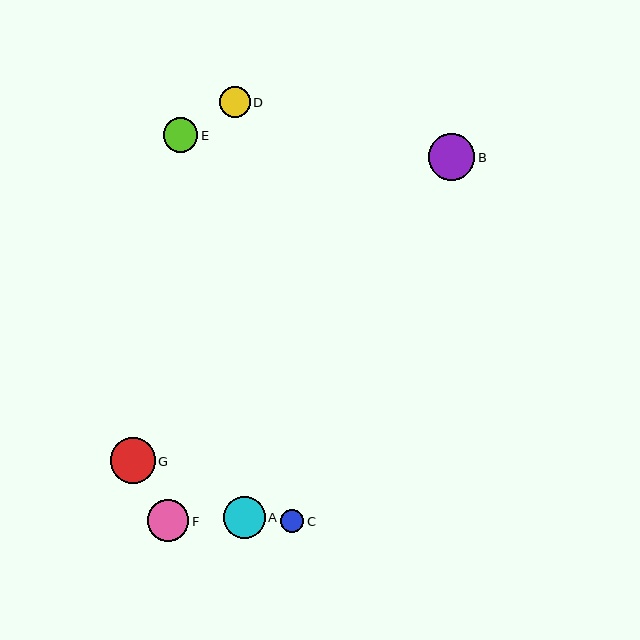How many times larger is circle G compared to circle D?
Circle G is approximately 1.5 times the size of circle D.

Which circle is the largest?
Circle B is the largest with a size of approximately 46 pixels.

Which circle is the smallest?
Circle C is the smallest with a size of approximately 23 pixels.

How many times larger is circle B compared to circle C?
Circle B is approximately 2.0 times the size of circle C.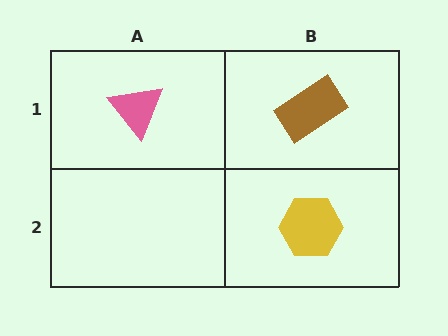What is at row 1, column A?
A pink triangle.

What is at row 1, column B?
A brown rectangle.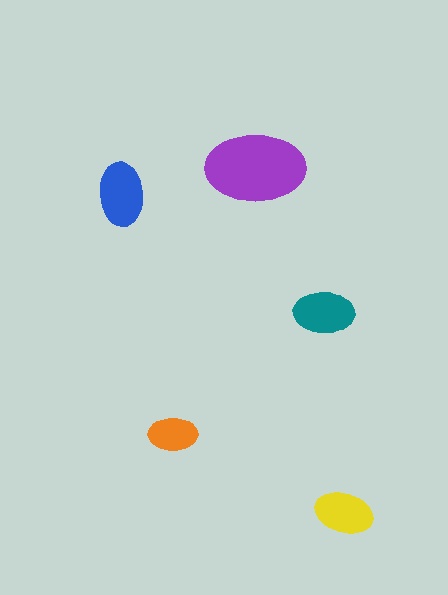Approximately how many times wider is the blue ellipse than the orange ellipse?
About 1.5 times wider.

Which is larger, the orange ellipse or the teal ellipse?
The teal one.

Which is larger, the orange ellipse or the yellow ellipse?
The yellow one.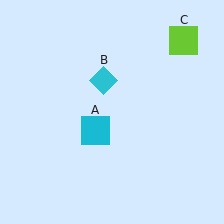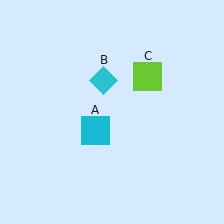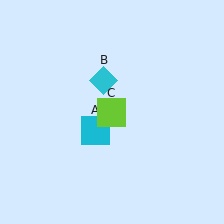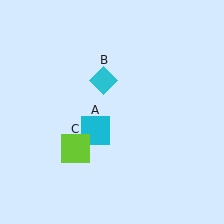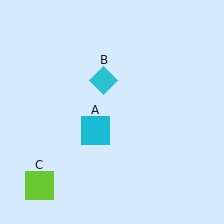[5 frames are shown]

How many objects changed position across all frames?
1 object changed position: lime square (object C).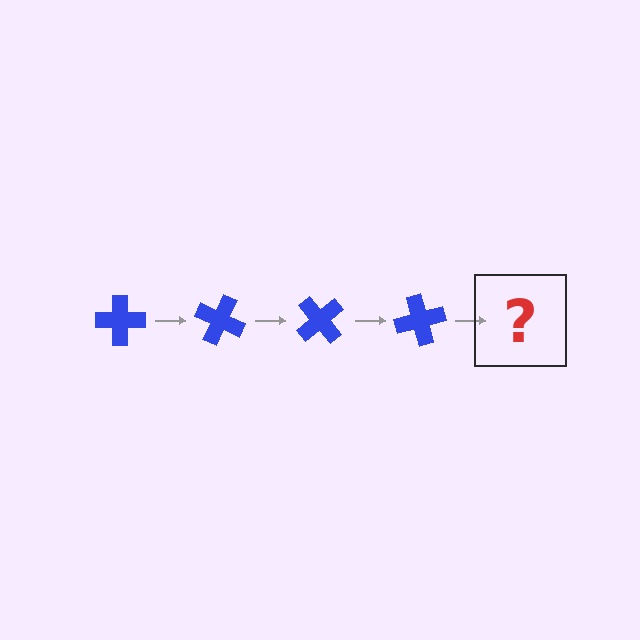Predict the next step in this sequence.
The next step is a blue cross rotated 100 degrees.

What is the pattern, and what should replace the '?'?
The pattern is that the cross rotates 25 degrees each step. The '?' should be a blue cross rotated 100 degrees.